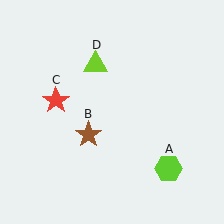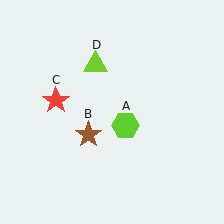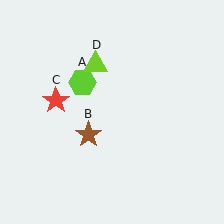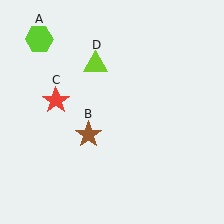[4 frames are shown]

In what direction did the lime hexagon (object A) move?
The lime hexagon (object A) moved up and to the left.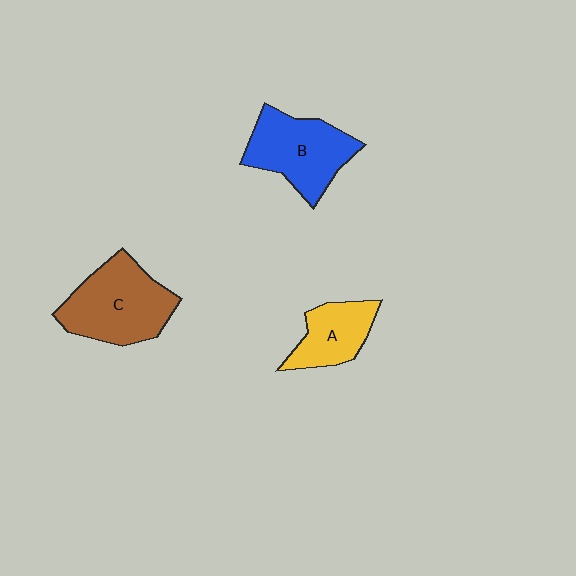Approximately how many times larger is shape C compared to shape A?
Approximately 1.7 times.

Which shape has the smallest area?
Shape A (yellow).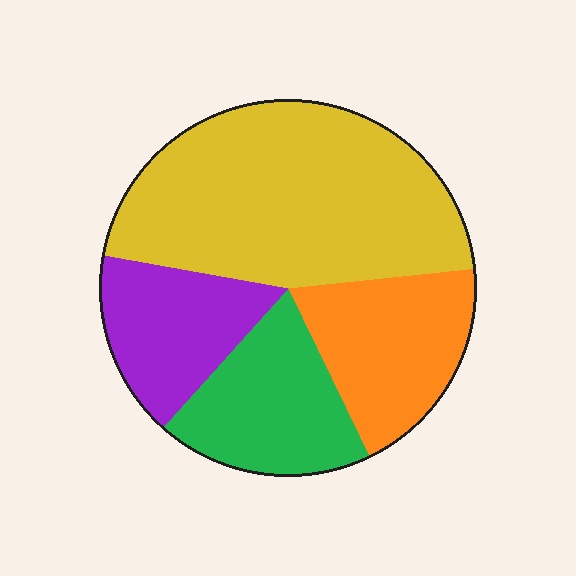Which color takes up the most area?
Yellow, at roughly 45%.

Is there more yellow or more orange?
Yellow.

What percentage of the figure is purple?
Purple covers about 15% of the figure.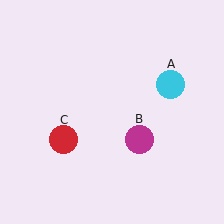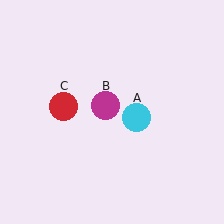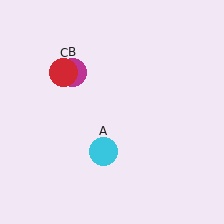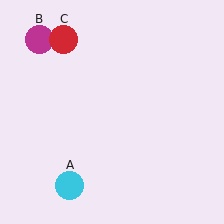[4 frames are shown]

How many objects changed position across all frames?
3 objects changed position: cyan circle (object A), magenta circle (object B), red circle (object C).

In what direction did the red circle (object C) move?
The red circle (object C) moved up.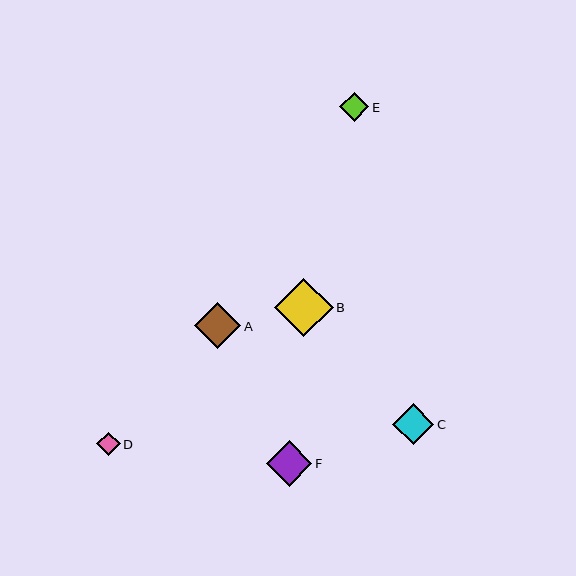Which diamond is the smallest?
Diamond D is the smallest with a size of approximately 24 pixels.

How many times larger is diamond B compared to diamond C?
Diamond B is approximately 1.4 times the size of diamond C.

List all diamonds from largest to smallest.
From largest to smallest: B, A, F, C, E, D.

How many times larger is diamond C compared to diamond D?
Diamond C is approximately 1.7 times the size of diamond D.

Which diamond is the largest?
Diamond B is the largest with a size of approximately 58 pixels.